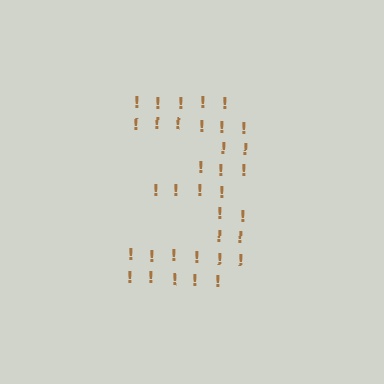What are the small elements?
The small elements are exclamation marks.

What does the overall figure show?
The overall figure shows the digit 3.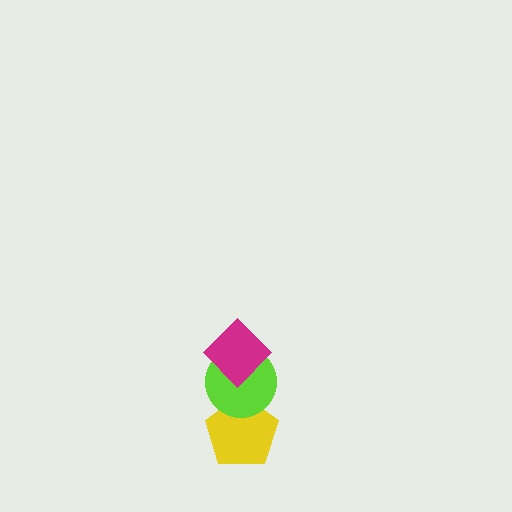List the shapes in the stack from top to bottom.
From top to bottom: the magenta diamond, the lime circle, the yellow pentagon.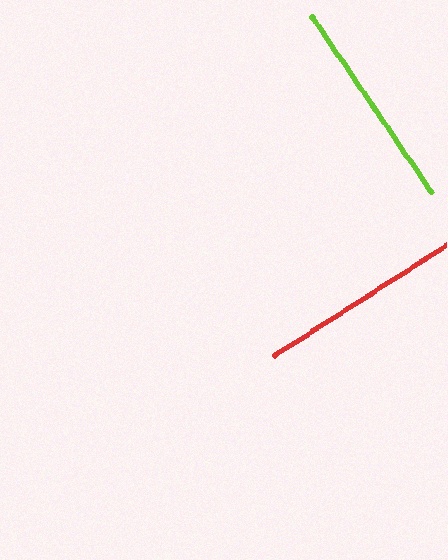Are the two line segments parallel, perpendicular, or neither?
Perpendicular — they meet at approximately 88°.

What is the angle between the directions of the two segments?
Approximately 88 degrees.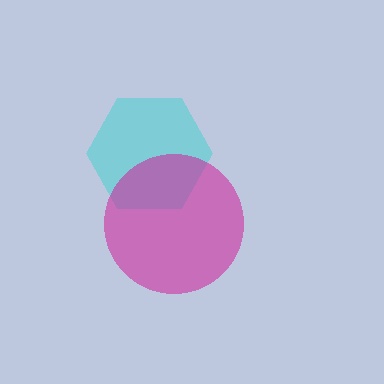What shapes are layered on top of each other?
The layered shapes are: a cyan hexagon, a magenta circle.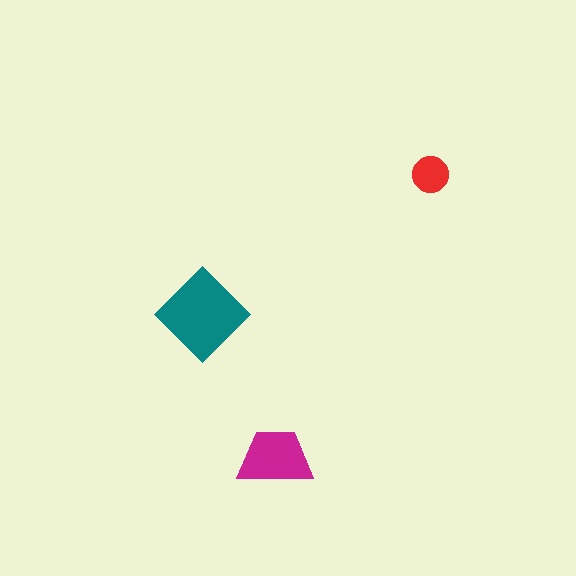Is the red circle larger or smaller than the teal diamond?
Smaller.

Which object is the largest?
The teal diamond.